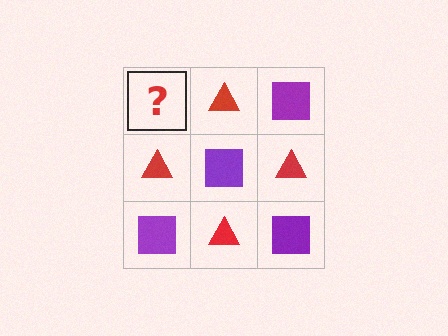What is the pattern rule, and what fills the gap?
The rule is that it alternates purple square and red triangle in a checkerboard pattern. The gap should be filled with a purple square.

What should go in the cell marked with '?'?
The missing cell should contain a purple square.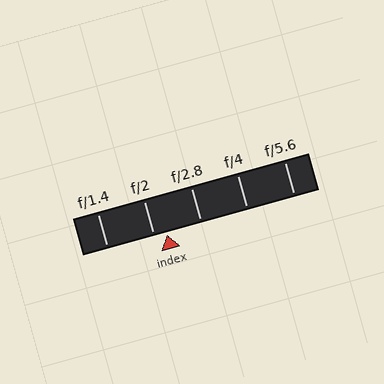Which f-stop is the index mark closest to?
The index mark is closest to f/2.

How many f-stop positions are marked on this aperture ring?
There are 5 f-stop positions marked.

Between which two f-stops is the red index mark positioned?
The index mark is between f/2 and f/2.8.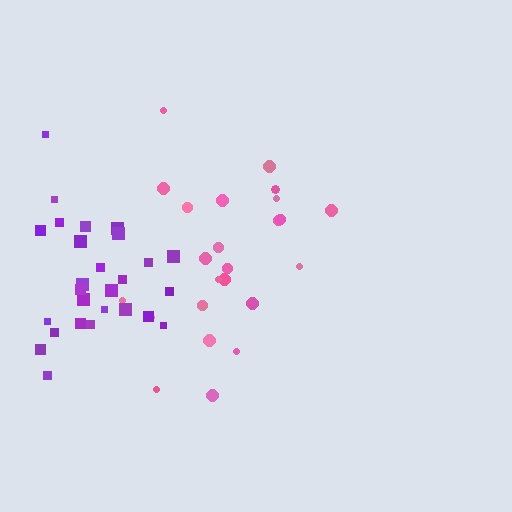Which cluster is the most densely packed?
Purple.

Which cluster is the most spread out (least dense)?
Pink.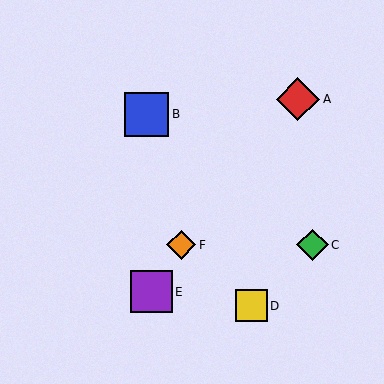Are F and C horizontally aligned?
Yes, both are at y≈245.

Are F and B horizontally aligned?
No, F is at y≈245 and B is at y≈114.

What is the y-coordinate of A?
Object A is at y≈99.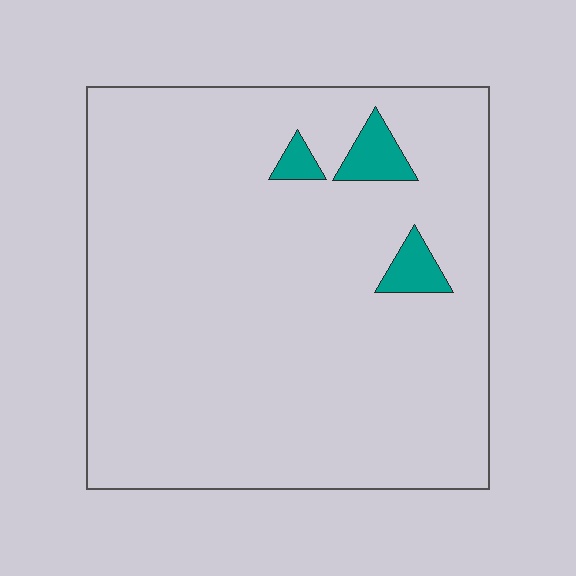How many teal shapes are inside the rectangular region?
3.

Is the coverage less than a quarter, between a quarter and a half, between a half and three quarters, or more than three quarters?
Less than a quarter.